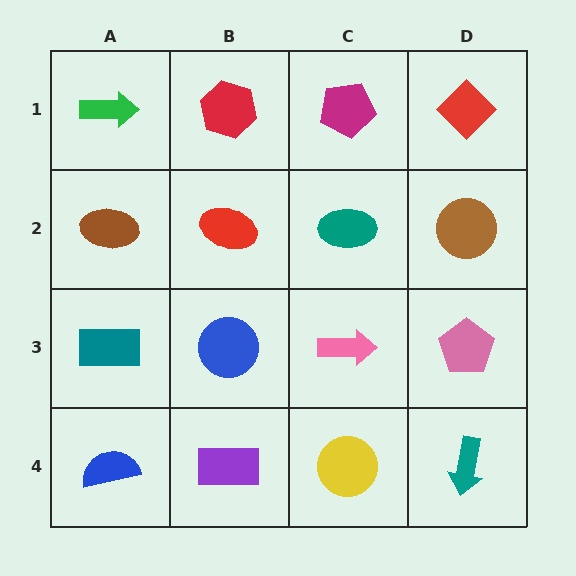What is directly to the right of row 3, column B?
A pink arrow.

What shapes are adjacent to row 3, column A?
A brown ellipse (row 2, column A), a blue semicircle (row 4, column A), a blue circle (row 3, column B).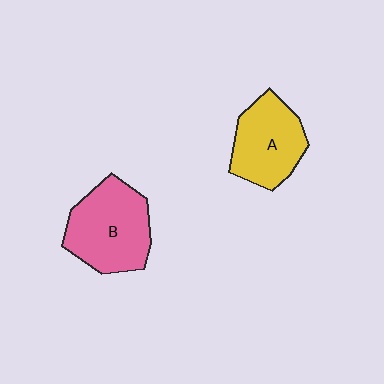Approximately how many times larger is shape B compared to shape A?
Approximately 1.2 times.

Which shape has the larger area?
Shape B (pink).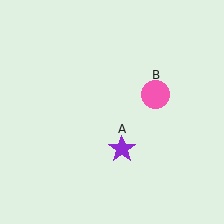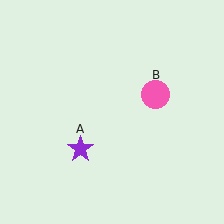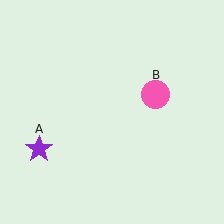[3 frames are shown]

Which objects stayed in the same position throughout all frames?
Pink circle (object B) remained stationary.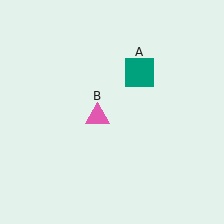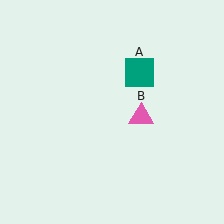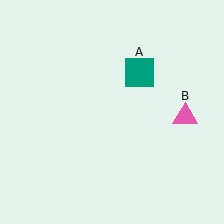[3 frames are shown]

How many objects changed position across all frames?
1 object changed position: pink triangle (object B).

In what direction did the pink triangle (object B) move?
The pink triangle (object B) moved right.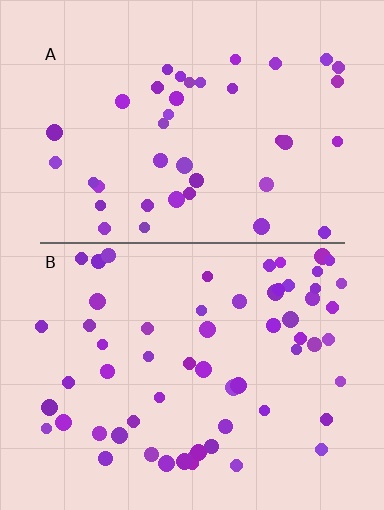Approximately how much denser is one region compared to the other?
Approximately 1.5× — region B over region A.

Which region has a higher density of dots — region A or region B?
B (the bottom).